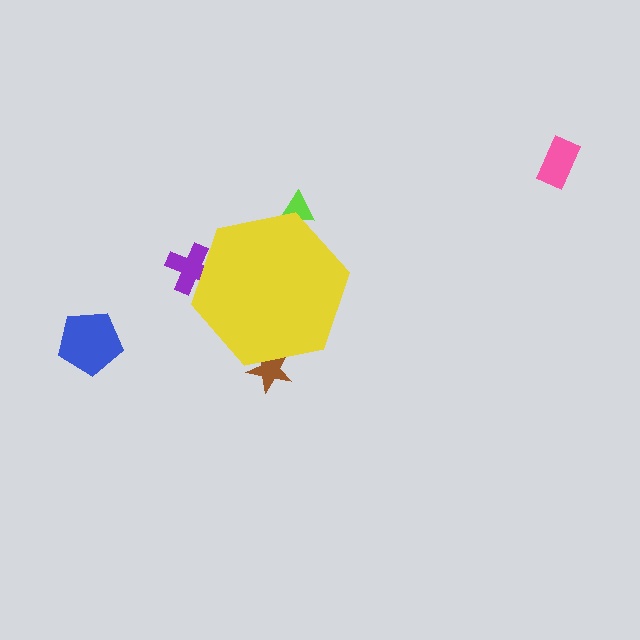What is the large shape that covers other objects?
A yellow hexagon.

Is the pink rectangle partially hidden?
No, the pink rectangle is fully visible.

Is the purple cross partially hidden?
Yes, the purple cross is partially hidden behind the yellow hexagon.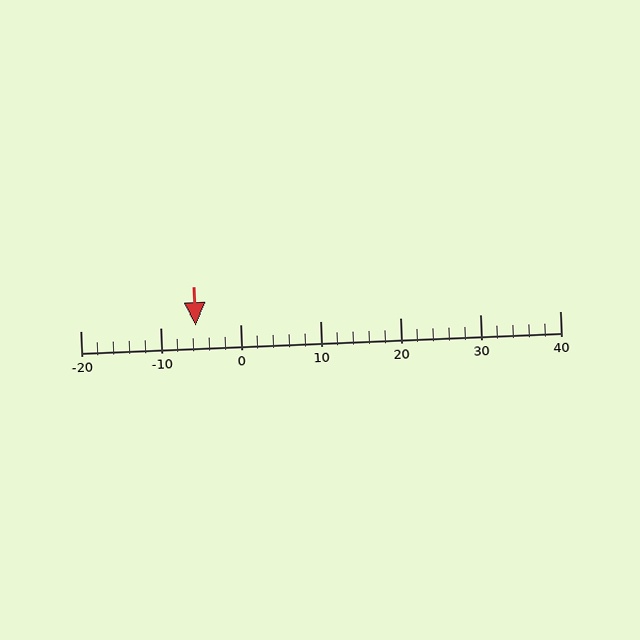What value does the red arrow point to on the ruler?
The red arrow points to approximately -6.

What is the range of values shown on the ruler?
The ruler shows values from -20 to 40.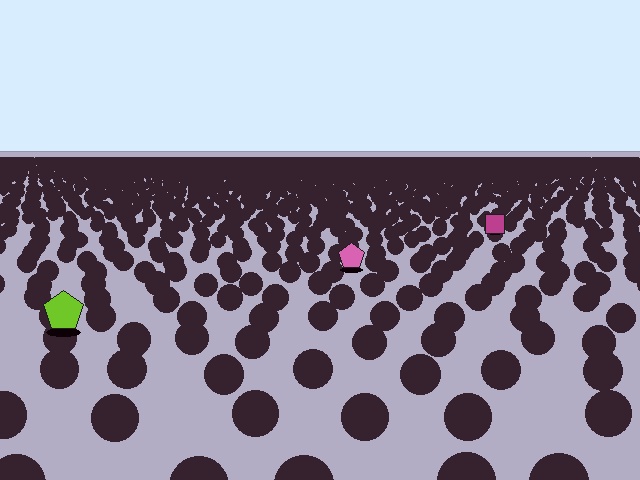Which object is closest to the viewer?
The lime pentagon is closest. The texture marks near it are larger and more spread out.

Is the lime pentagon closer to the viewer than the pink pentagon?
Yes. The lime pentagon is closer — you can tell from the texture gradient: the ground texture is coarser near it.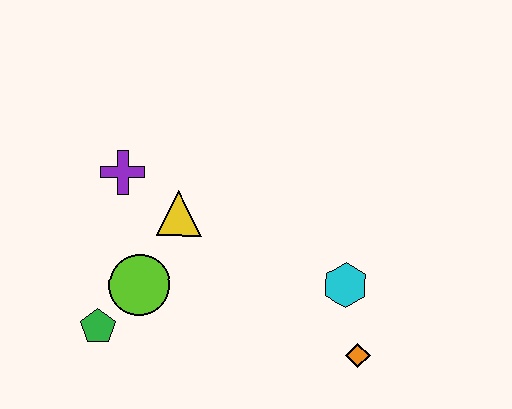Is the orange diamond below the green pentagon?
Yes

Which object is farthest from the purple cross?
The orange diamond is farthest from the purple cross.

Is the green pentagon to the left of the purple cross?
Yes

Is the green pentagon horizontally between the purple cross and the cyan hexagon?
No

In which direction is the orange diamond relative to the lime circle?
The orange diamond is to the right of the lime circle.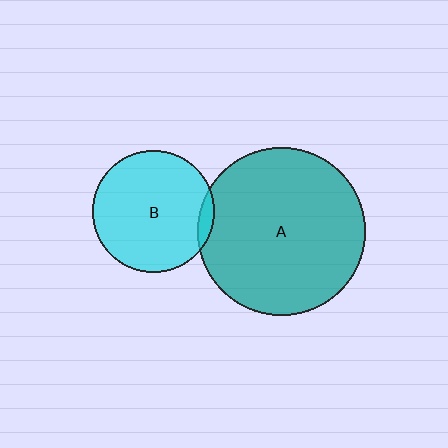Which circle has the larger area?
Circle A (teal).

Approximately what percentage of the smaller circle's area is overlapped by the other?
Approximately 5%.